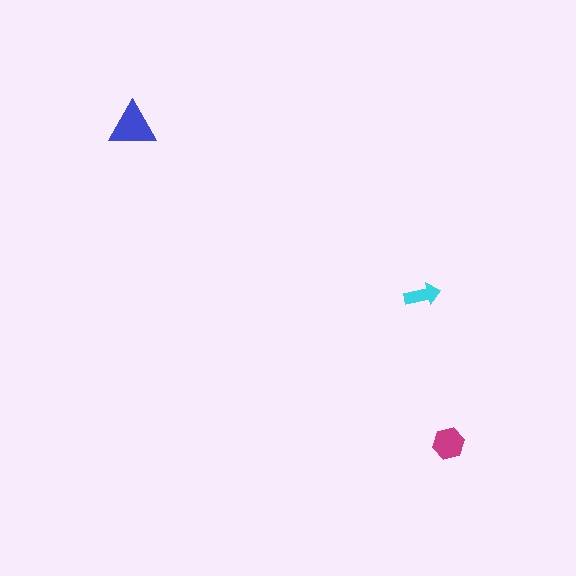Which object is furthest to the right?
The magenta hexagon is rightmost.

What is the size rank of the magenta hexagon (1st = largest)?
2nd.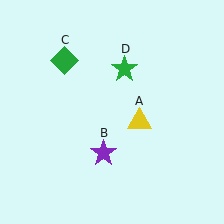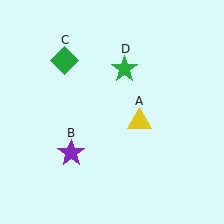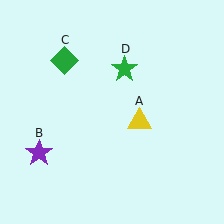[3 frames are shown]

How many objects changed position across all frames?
1 object changed position: purple star (object B).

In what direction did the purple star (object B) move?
The purple star (object B) moved left.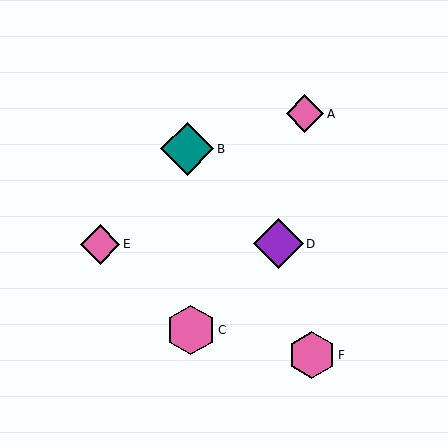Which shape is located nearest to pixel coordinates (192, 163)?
The teal diamond (labeled B) at (187, 149) is nearest to that location.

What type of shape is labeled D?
Shape D is a purple diamond.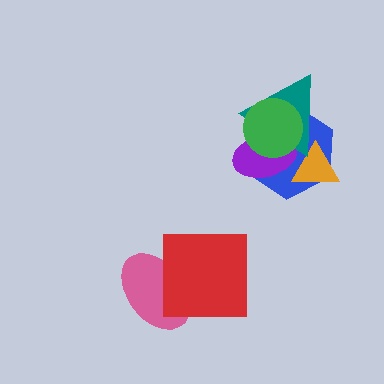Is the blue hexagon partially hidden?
Yes, it is partially covered by another shape.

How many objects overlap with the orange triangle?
3 objects overlap with the orange triangle.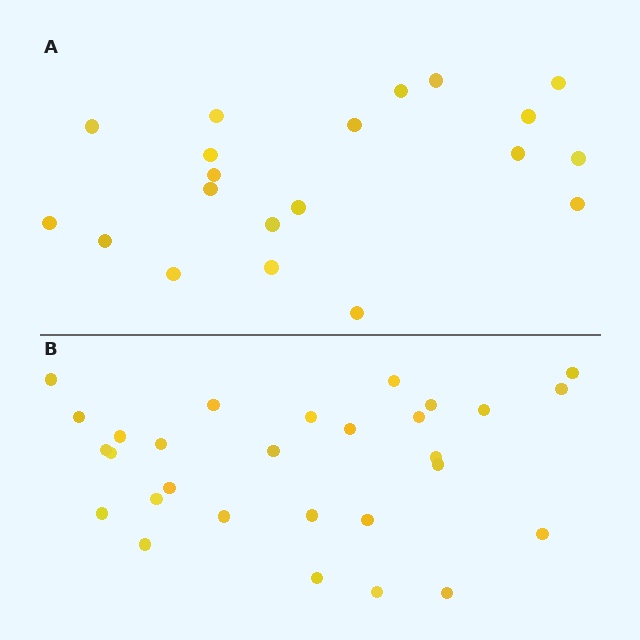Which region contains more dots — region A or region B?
Region B (the bottom region) has more dots.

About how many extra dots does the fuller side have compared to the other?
Region B has roughly 8 or so more dots than region A.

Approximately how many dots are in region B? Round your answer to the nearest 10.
About 30 dots. (The exact count is 29, which rounds to 30.)